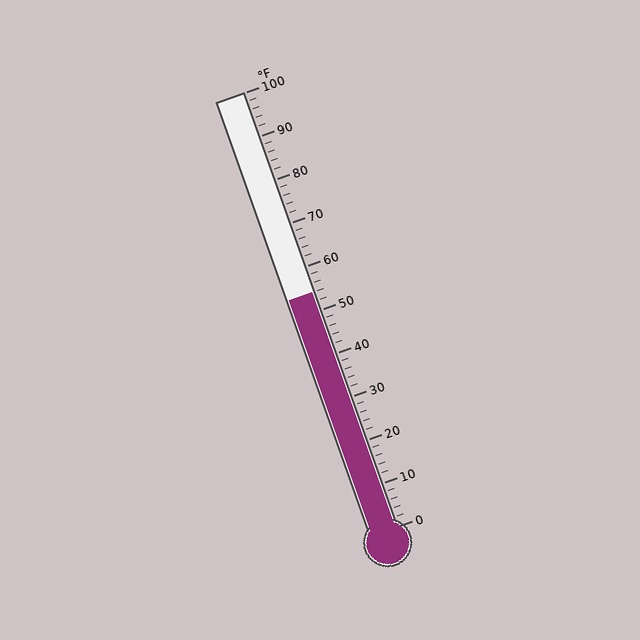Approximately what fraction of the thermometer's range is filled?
The thermometer is filled to approximately 55% of its range.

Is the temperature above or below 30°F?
The temperature is above 30°F.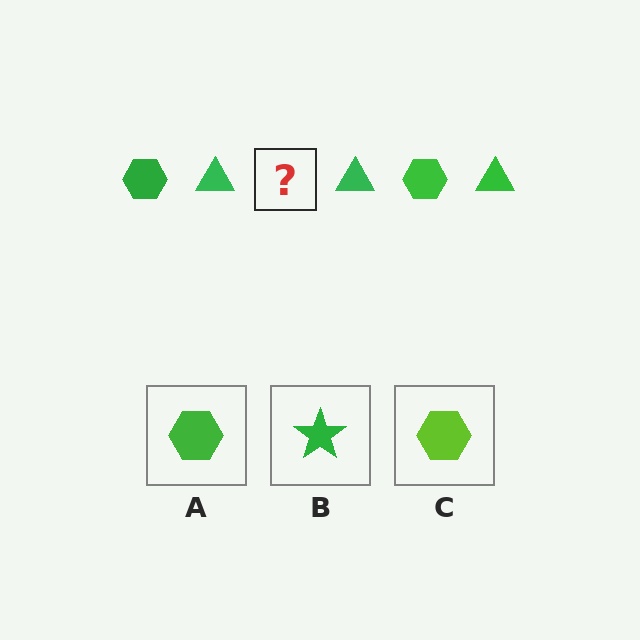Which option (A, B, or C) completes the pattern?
A.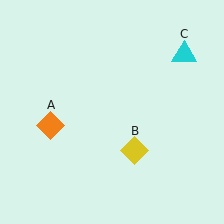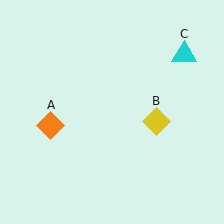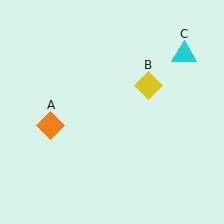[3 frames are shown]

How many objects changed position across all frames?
1 object changed position: yellow diamond (object B).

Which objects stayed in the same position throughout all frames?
Orange diamond (object A) and cyan triangle (object C) remained stationary.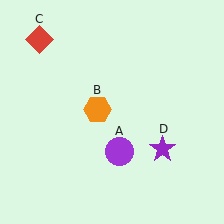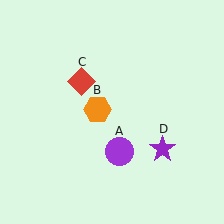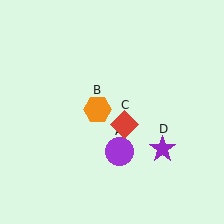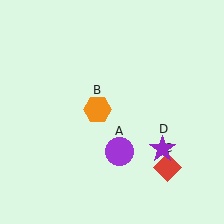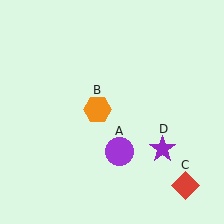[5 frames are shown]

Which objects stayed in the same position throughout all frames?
Purple circle (object A) and orange hexagon (object B) and purple star (object D) remained stationary.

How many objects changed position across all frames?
1 object changed position: red diamond (object C).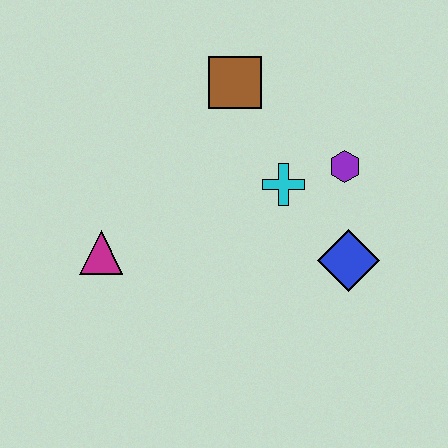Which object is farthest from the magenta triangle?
The purple hexagon is farthest from the magenta triangle.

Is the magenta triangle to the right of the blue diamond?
No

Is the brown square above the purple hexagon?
Yes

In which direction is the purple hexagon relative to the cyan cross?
The purple hexagon is to the right of the cyan cross.